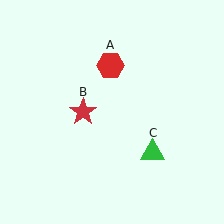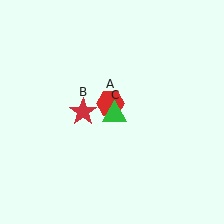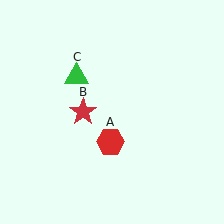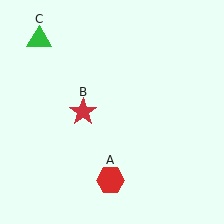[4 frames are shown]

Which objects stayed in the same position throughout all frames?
Red star (object B) remained stationary.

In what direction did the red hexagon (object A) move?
The red hexagon (object A) moved down.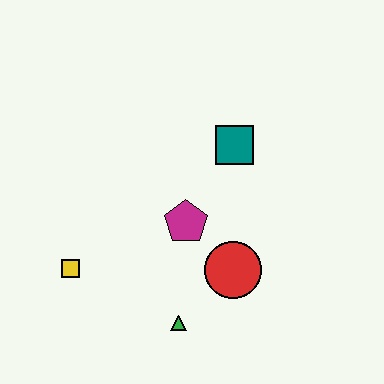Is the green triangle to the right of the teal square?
No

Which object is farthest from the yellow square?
The teal square is farthest from the yellow square.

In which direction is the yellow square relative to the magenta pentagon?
The yellow square is to the left of the magenta pentagon.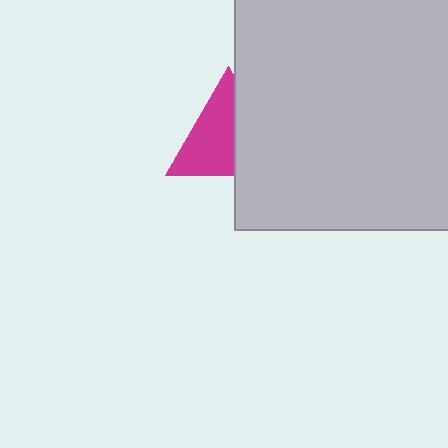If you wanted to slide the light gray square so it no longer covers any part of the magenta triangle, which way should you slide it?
Slide it right — that is the most direct way to separate the two shapes.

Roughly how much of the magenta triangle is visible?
About half of it is visible (roughly 58%).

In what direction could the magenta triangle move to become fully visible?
The magenta triangle could move left. That would shift it out from behind the light gray square entirely.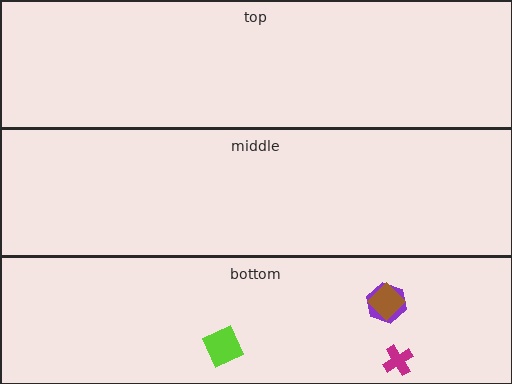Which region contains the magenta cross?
The bottom region.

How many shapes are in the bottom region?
4.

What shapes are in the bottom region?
The lime square, the purple hexagon, the brown diamond, the magenta cross.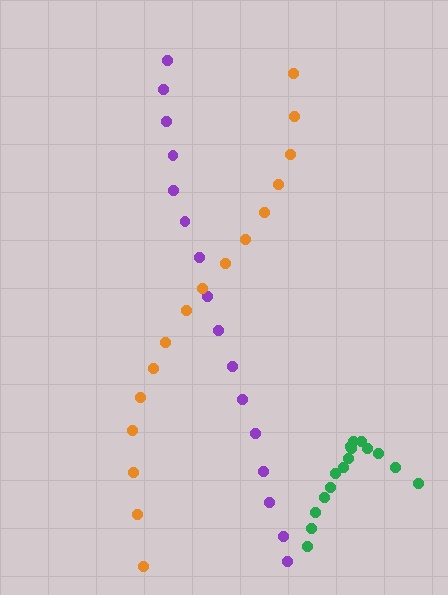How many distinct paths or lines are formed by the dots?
There are 3 distinct paths.